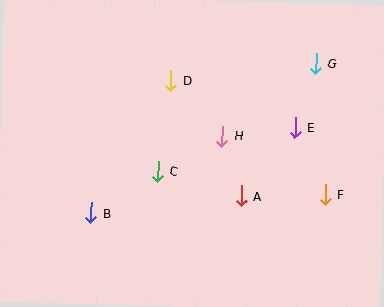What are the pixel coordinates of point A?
Point A is at (241, 196).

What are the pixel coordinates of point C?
Point C is at (158, 171).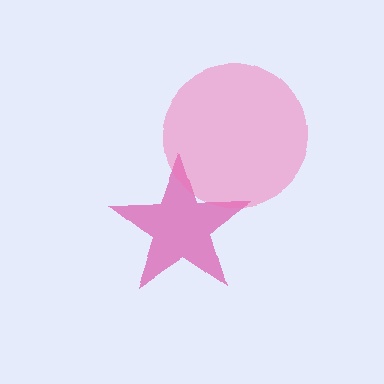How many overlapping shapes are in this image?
There are 2 overlapping shapes in the image.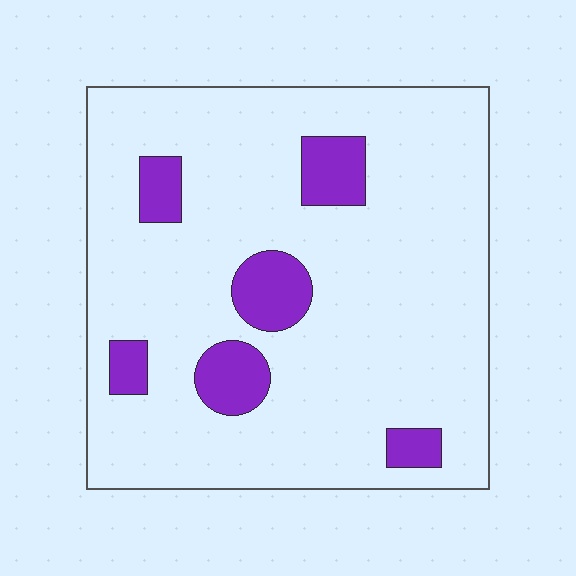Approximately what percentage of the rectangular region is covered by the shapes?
Approximately 15%.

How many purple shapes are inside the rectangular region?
6.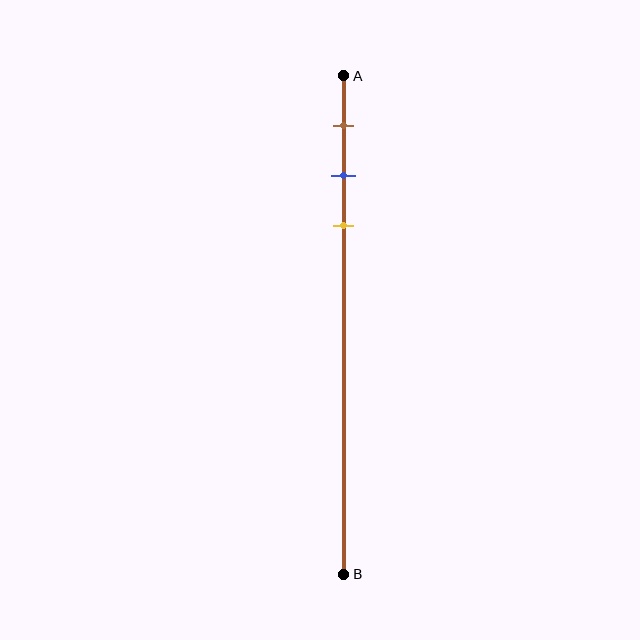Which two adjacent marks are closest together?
The blue and yellow marks are the closest adjacent pair.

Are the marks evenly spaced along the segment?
Yes, the marks are approximately evenly spaced.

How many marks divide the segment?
There are 3 marks dividing the segment.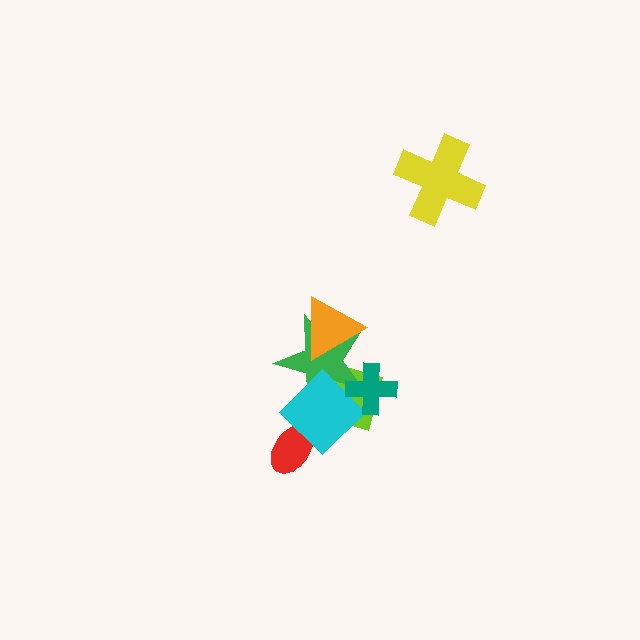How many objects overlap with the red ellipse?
1 object overlaps with the red ellipse.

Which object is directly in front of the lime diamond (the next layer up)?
The green star is directly in front of the lime diamond.